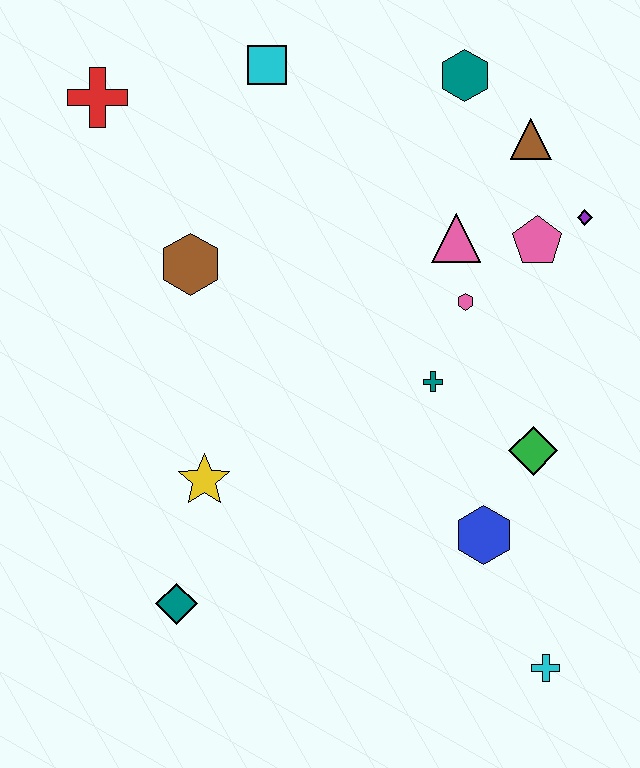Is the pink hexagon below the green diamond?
No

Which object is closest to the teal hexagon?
The brown triangle is closest to the teal hexagon.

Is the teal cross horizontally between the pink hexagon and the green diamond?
No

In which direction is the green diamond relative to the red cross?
The green diamond is to the right of the red cross.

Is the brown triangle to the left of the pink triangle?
No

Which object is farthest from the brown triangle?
The teal diamond is farthest from the brown triangle.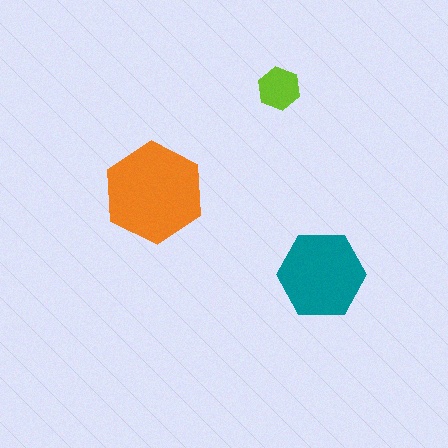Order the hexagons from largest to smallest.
the orange one, the teal one, the lime one.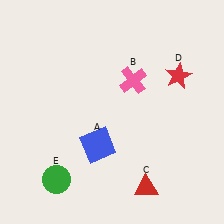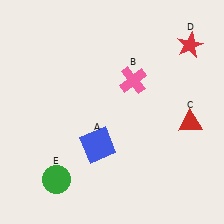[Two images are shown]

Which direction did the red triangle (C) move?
The red triangle (C) moved up.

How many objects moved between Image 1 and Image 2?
2 objects moved between the two images.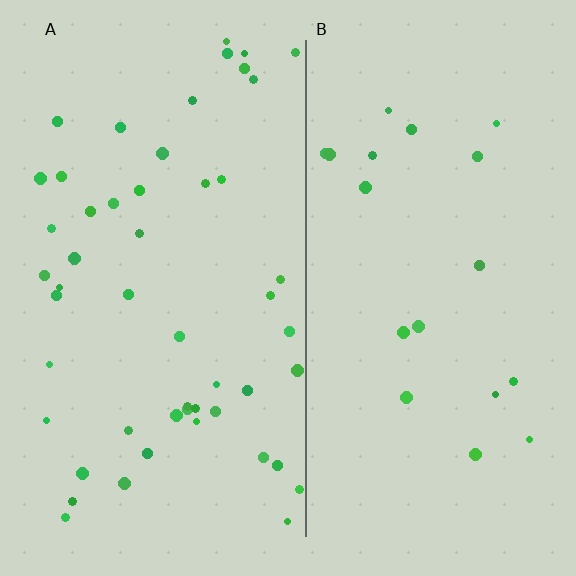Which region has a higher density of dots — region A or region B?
A (the left).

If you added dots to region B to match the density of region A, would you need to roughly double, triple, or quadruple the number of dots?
Approximately triple.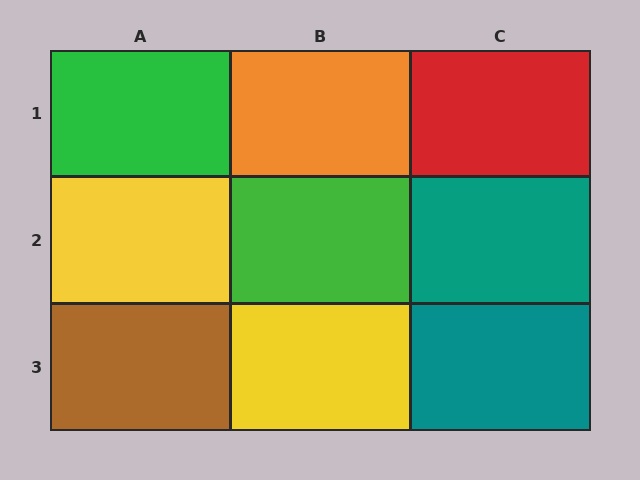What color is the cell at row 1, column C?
Red.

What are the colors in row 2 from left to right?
Yellow, green, teal.